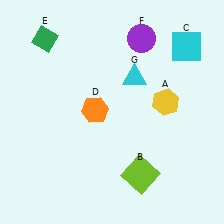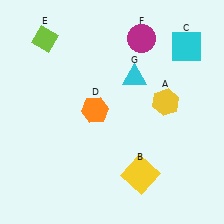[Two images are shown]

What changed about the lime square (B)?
In Image 1, B is lime. In Image 2, it changed to yellow.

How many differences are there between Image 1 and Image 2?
There are 3 differences between the two images.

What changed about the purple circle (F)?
In Image 1, F is purple. In Image 2, it changed to magenta.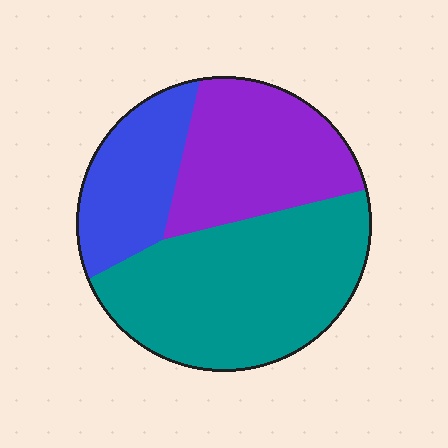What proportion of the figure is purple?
Purple covers 31% of the figure.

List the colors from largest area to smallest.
From largest to smallest: teal, purple, blue.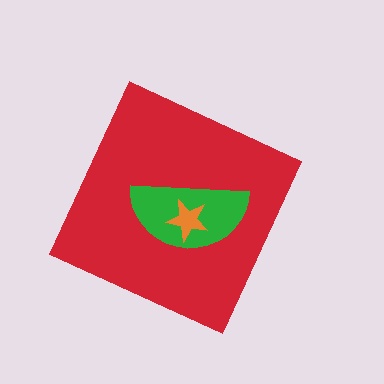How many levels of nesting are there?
3.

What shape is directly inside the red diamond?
The green semicircle.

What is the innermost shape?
The orange star.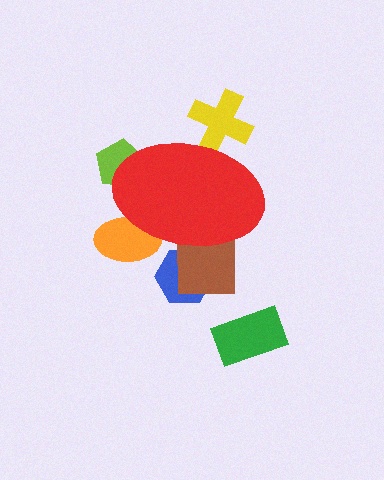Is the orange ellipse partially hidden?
Yes, the orange ellipse is partially hidden behind the red ellipse.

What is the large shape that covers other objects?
A red ellipse.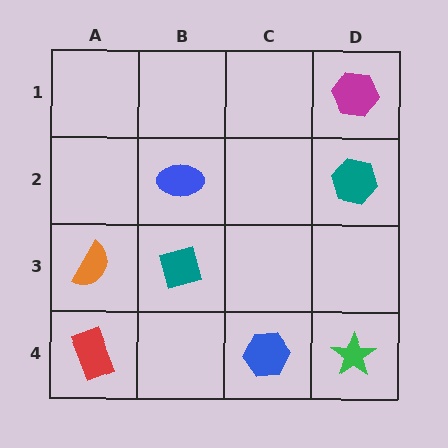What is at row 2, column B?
A blue ellipse.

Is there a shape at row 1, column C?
No, that cell is empty.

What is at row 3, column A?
An orange semicircle.